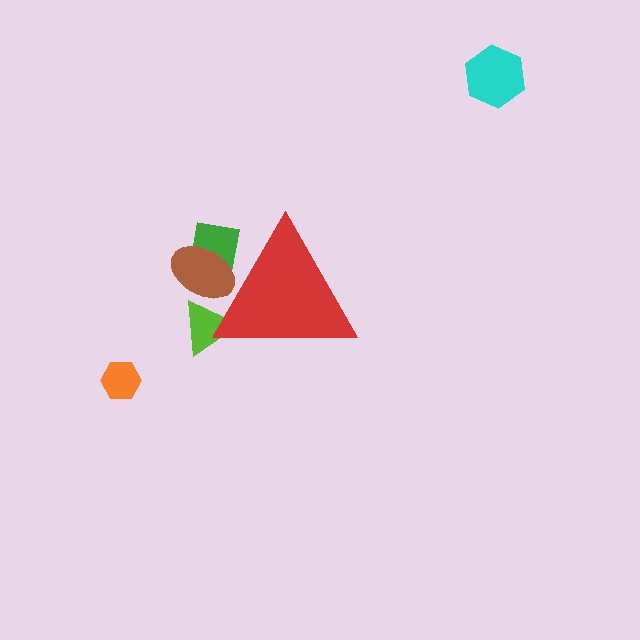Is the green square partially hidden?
Yes, the green square is partially hidden behind the red triangle.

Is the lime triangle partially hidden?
Yes, the lime triangle is partially hidden behind the red triangle.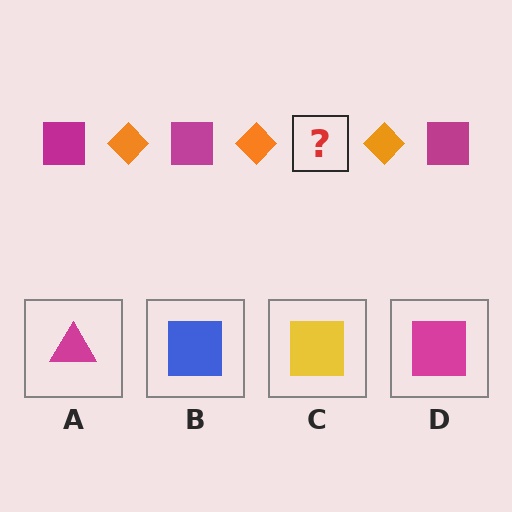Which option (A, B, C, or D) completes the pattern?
D.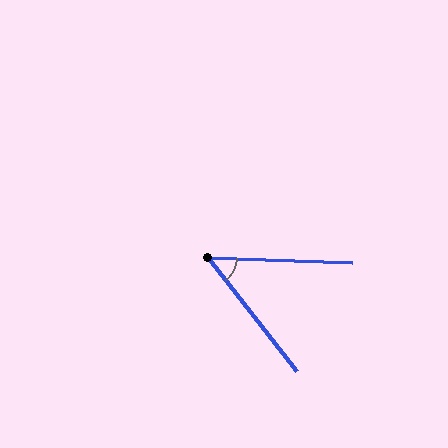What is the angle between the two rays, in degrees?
Approximately 50 degrees.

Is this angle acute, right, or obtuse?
It is acute.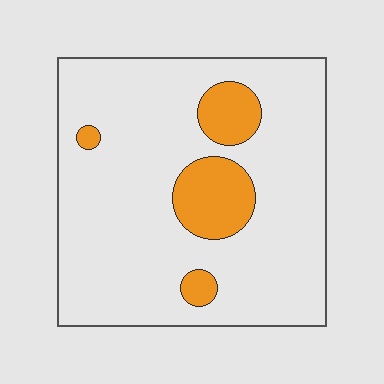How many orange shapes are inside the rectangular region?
4.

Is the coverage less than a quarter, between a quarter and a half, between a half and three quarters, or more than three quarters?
Less than a quarter.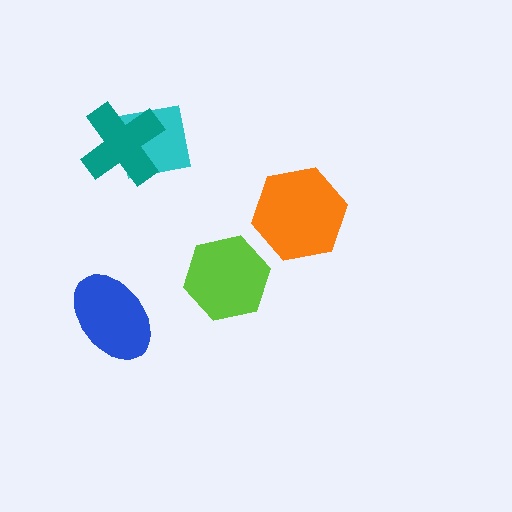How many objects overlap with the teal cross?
1 object overlaps with the teal cross.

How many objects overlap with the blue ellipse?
0 objects overlap with the blue ellipse.